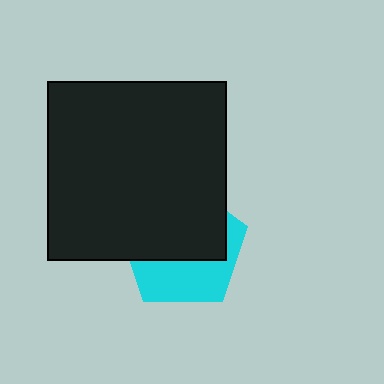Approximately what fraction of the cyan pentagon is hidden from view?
Roughly 60% of the cyan pentagon is hidden behind the black square.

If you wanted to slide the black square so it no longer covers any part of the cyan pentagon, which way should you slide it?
Slide it up — that is the most direct way to separate the two shapes.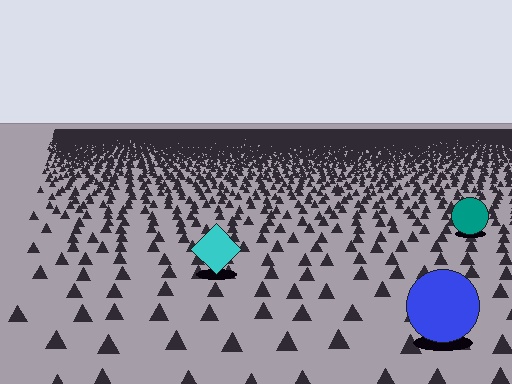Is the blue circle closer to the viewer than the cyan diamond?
Yes. The blue circle is closer — you can tell from the texture gradient: the ground texture is coarser near it.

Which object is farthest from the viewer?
The teal circle is farthest from the viewer. It appears smaller and the ground texture around it is denser.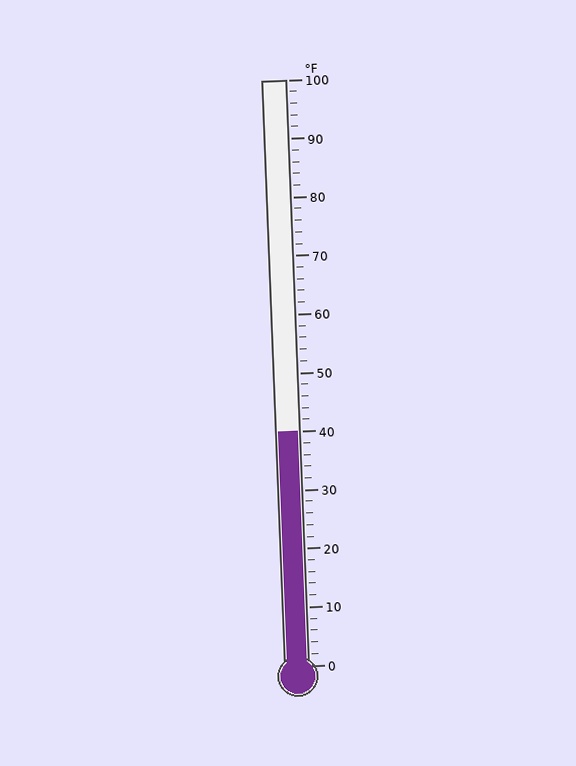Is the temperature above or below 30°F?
The temperature is above 30°F.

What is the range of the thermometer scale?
The thermometer scale ranges from 0°F to 100°F.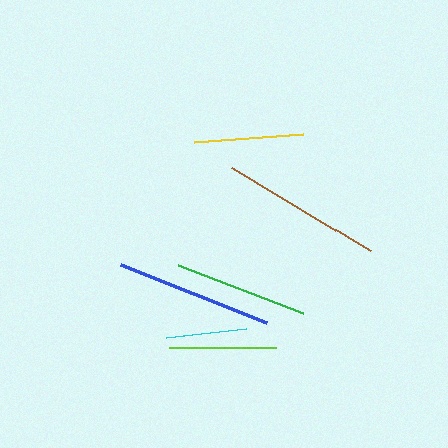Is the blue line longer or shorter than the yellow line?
The blue line is longer than the yellow line.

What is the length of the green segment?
The green segment is approximately 134 pixels long.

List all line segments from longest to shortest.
From longest to shortest: brown, blue, green, yellow, lime, cyan.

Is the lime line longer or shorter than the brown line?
The brown line is longer than the lime line.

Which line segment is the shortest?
The cyan line is the shortest at approximately 81 pixels.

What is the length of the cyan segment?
The cyan segment is approximately 81 pixels long.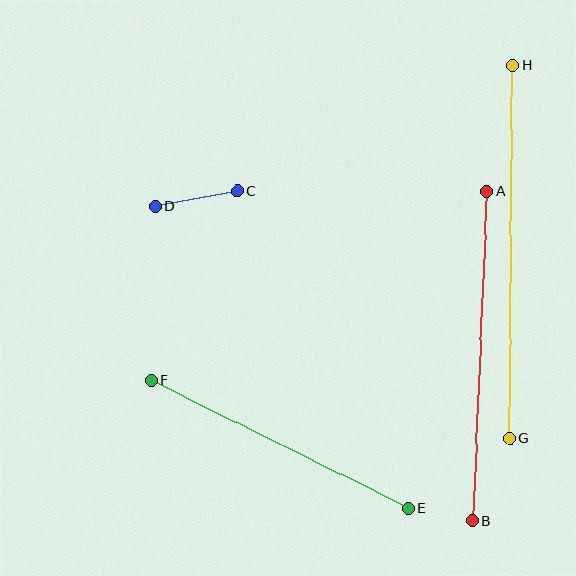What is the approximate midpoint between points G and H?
The midpoint is at approximately (511, 252) pixels.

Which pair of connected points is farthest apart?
Points G and H are farthest apart.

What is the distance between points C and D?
The distance is approximately 83 pixels.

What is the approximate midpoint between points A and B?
The midpoint is at approximately (480, 356) pixels.